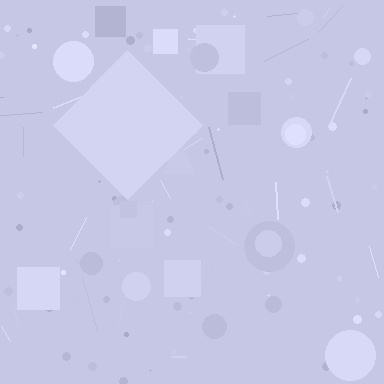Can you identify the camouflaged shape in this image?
The camouflaged shape is a diamond.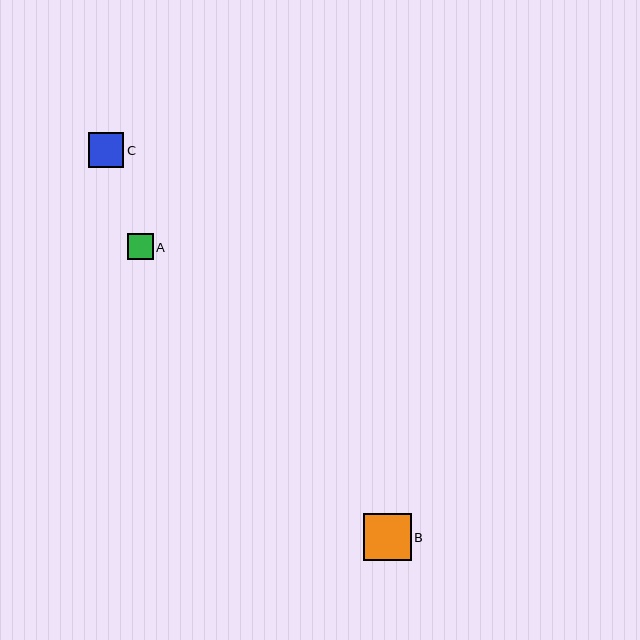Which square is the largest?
Square B is the largest with a size of approximately 48 pixels.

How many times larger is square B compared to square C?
Square B is approximately 1.4 times the size of square C.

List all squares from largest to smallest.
From largest to smallest: B, C, A.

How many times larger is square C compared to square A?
Square C is approximately 1.3 times the size of square A.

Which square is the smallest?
Square A is the smallest with a size of approximately 26 pixels.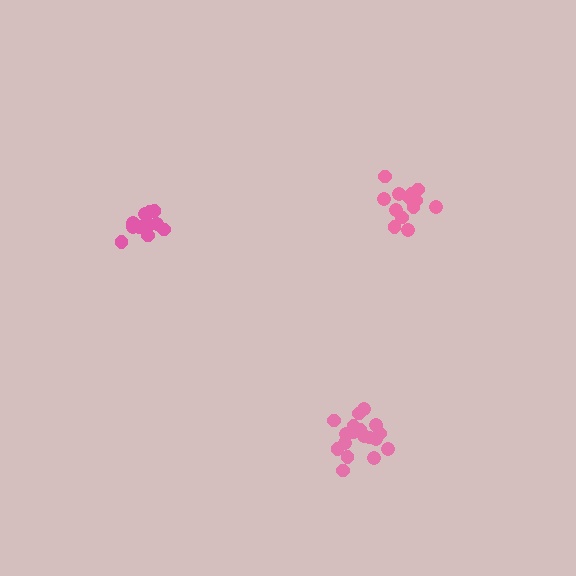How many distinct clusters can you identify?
There are 3 distinct clusters.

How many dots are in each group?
Group 1: 18 dots, Group 2: 13 dots, Group 3: 13 dots (44 total).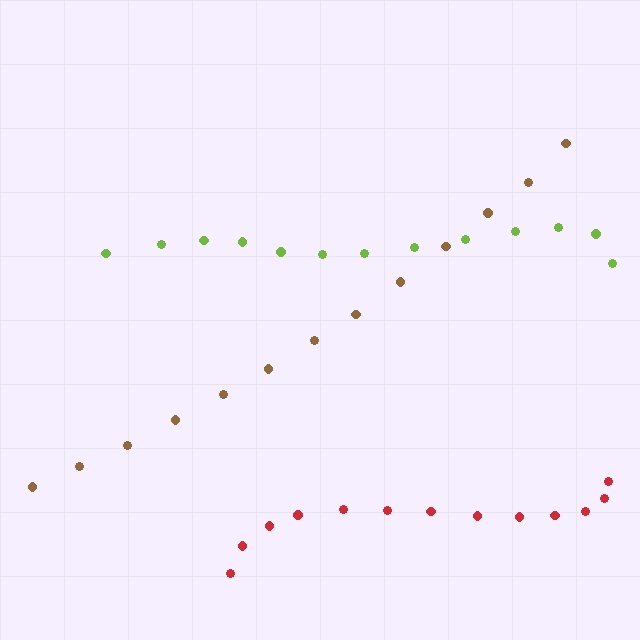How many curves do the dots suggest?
There are 3 distinct paths.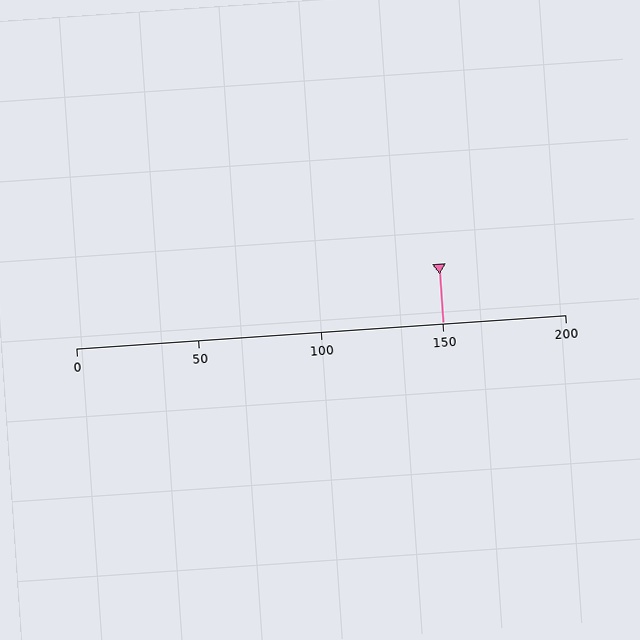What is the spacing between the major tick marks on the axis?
The major ticks are spaced 50 apart.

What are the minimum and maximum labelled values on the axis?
The axis runs from 0 to 200.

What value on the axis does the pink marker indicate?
The marker indicates approximately 150.